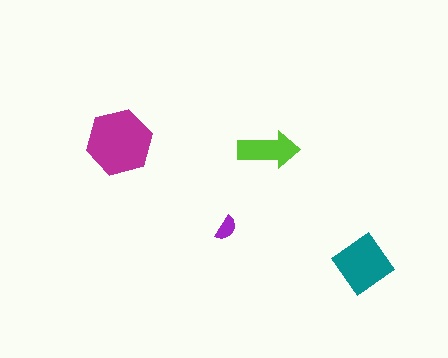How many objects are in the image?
There are 4 objects in the image.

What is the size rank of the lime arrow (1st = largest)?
3rd.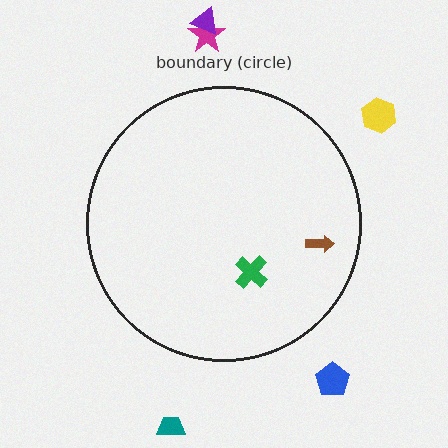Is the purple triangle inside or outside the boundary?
Outside.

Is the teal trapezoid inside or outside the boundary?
Outside.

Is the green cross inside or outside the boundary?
Inside.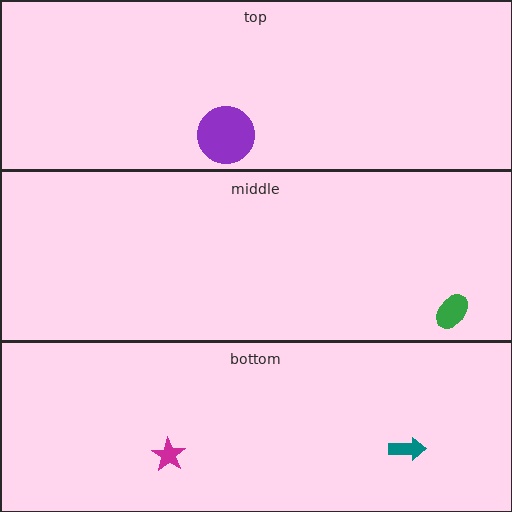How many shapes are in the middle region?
1.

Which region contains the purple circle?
The top region.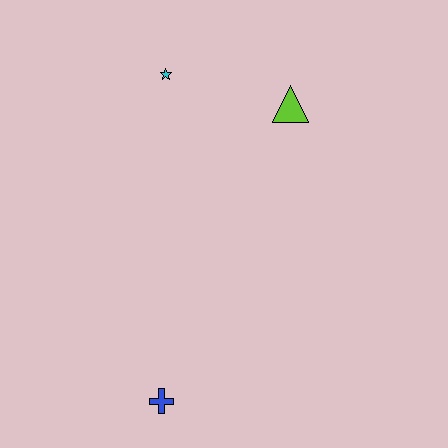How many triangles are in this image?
There is 1 triangle.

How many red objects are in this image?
There are no red objects.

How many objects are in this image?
There are 3 objects.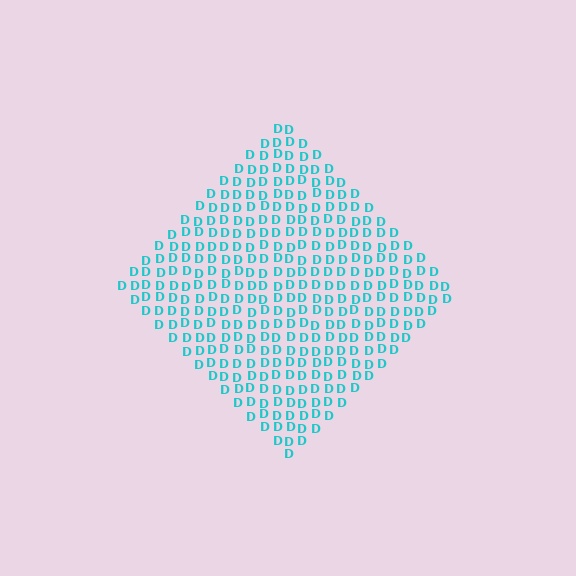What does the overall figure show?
The overall figure shows a diamond.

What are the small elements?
The small elements are letter D's.